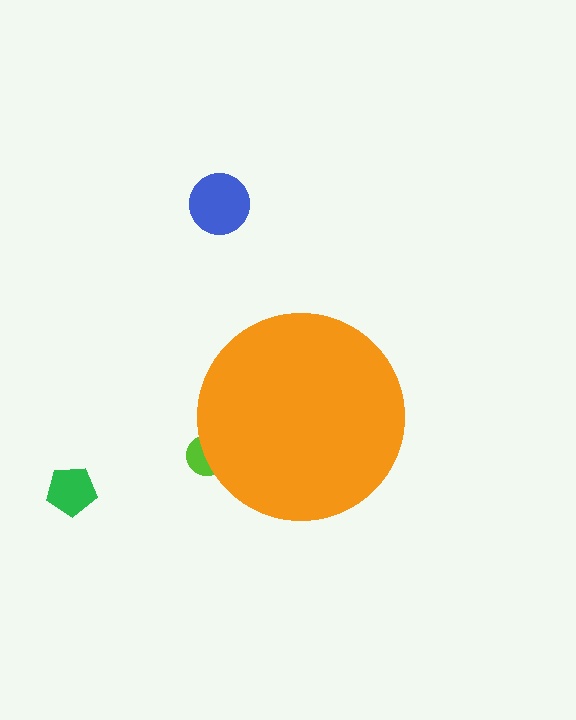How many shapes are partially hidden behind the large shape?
1 shape is partially hidden.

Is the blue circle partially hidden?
No, the blue circle is fully visible.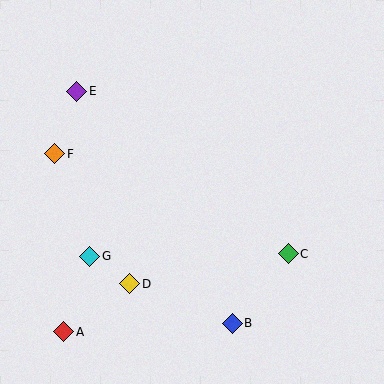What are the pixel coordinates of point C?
Point C is at (288, 254).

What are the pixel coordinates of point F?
Point F is at (55, 154).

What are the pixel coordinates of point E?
Point E is at (77, 91).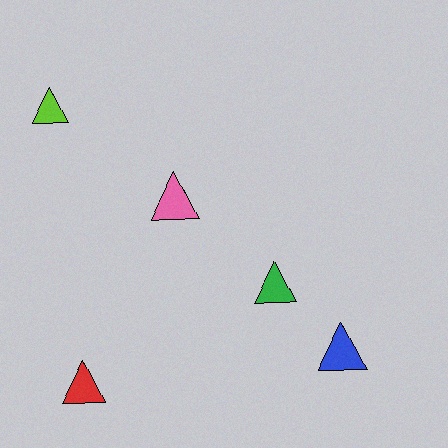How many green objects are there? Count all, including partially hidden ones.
There is 1 green object.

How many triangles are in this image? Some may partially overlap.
There are 5 triangles.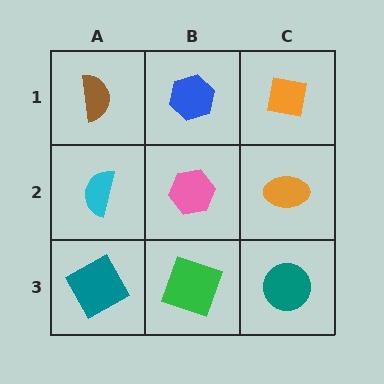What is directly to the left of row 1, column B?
A brown semicircle.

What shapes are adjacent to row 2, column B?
A blue hexagon (row 1, column B), a green square (row 3, column B), a cyan semicircle (row 2, column A), an orange ellipse (row 2, column C).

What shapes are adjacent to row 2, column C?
An orange square (row 1, column C), a teal circle (row 3, column C), a pink hexagon (row 2, column B).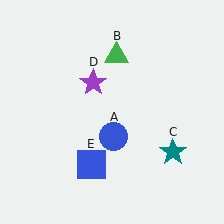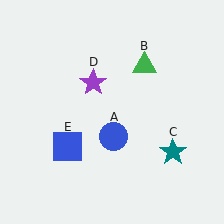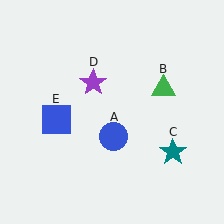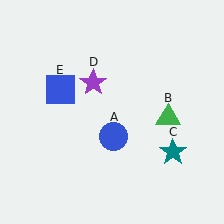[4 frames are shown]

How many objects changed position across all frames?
2 objects changed position: green triangle (object B), blue square (object E).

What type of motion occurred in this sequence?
The green triangle (object B), blue square (object E) rotated clockwise around the center of the scene.